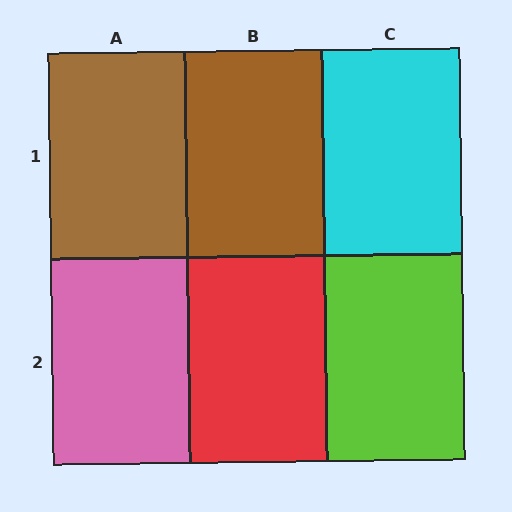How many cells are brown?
2 cells are brown.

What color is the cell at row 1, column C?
Cyan.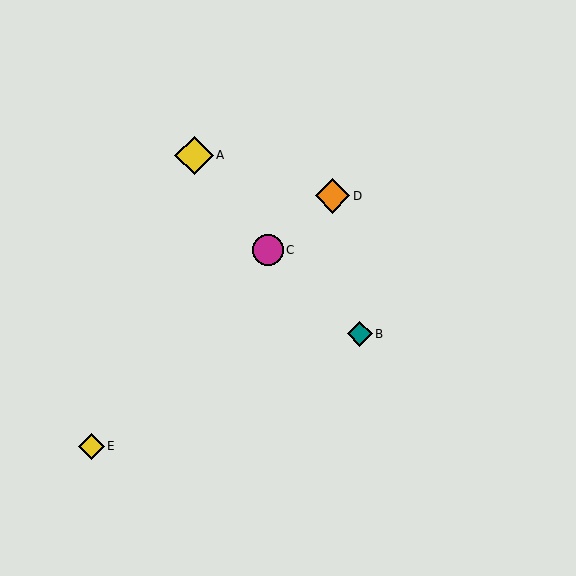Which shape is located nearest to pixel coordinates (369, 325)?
The teal diamond (labeled B) at (360, 334) is nearest to that location.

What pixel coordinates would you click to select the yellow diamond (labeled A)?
Click at (194, 155) to select the yellow diamond A.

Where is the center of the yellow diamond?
The center of the yellow diamond is at (91, 446).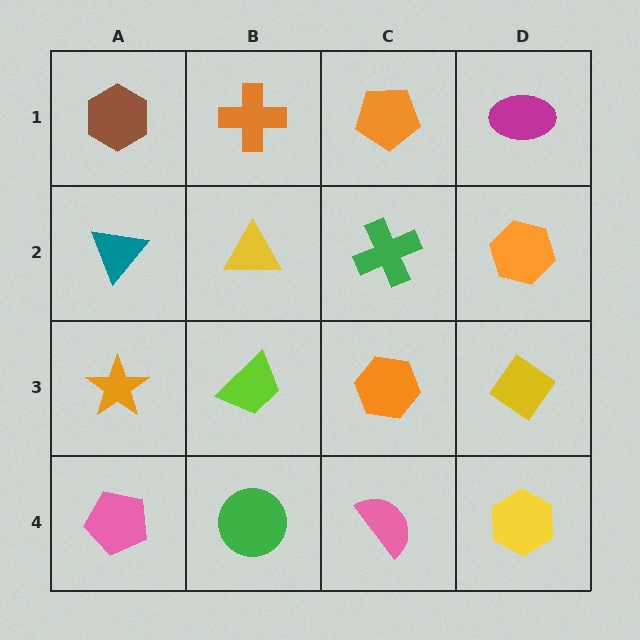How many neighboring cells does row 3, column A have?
3.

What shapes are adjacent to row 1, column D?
An orange hexagon (row 2, column D), an orange pentagon (row 1, column C).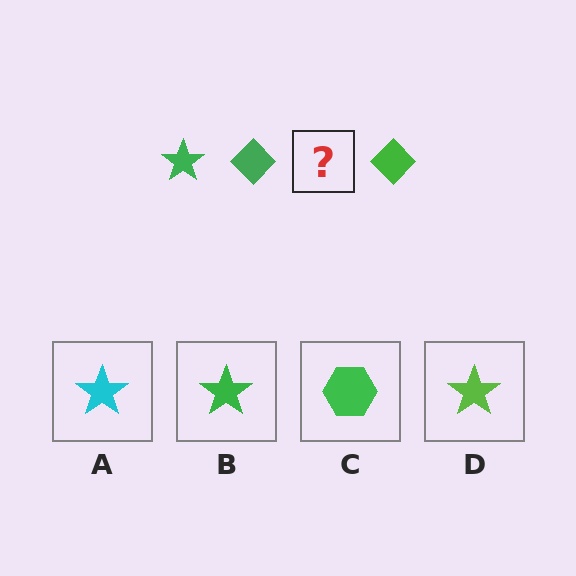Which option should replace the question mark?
Option B.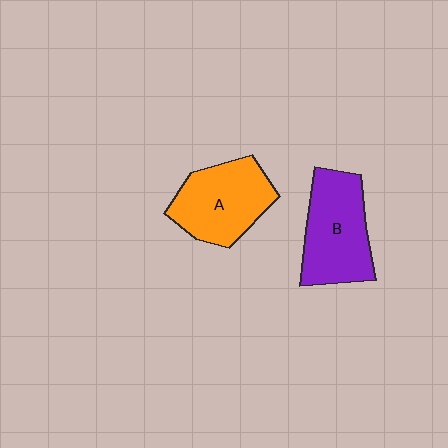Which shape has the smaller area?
Shape A (orange).